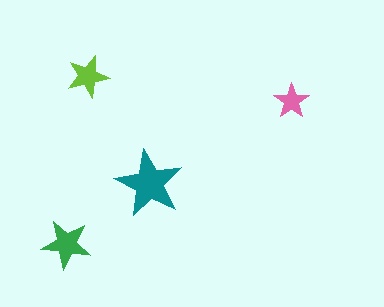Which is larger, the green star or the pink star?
The green one.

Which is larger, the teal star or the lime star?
The teal one.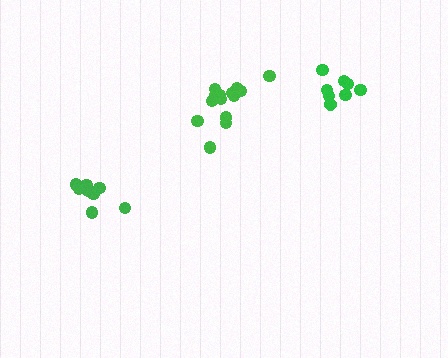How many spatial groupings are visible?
There are 3 spatial groupings.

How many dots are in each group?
Group 1: 14 dots, Group 2: 9 dots, Group 3: 8 dots (31 total).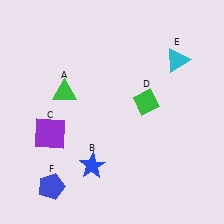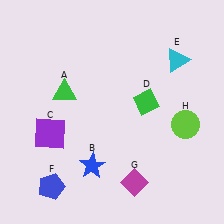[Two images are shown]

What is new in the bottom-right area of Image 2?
A lime circle (H) was added in the bottom-right area of Image 2.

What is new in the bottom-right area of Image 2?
A magenta diamond (G) was added in the bottom-right area of Image 2.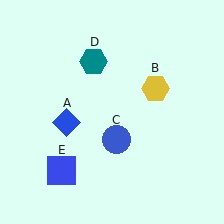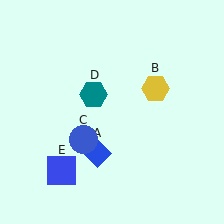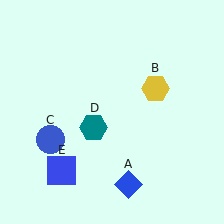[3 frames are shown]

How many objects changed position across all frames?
3 objects changed position: blue diamond (object A), blue circle (object C), teal hexagon (object D).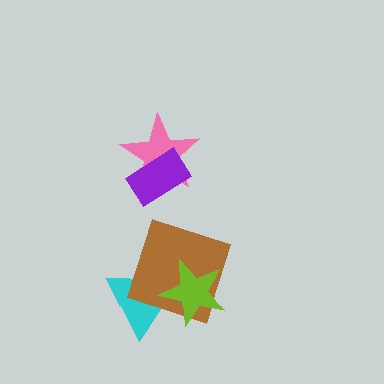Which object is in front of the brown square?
The lime star is in front of the brown square.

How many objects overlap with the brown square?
2 objects overlap with the brown square.